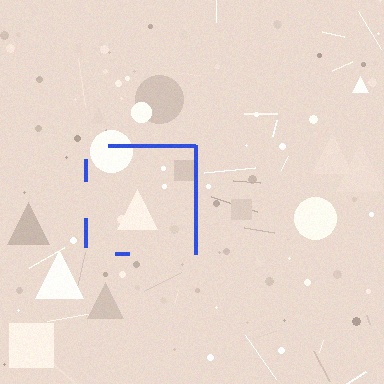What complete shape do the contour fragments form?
The contour fragments form a square.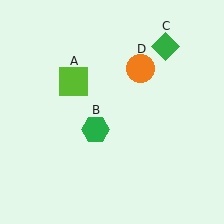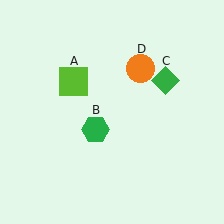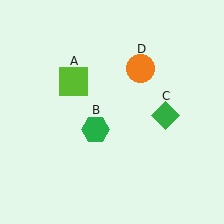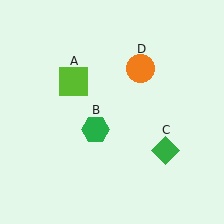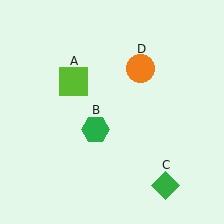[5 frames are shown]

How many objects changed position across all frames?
1 object changed position: green diamond (object C).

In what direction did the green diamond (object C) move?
The green diamond (object C) moved down.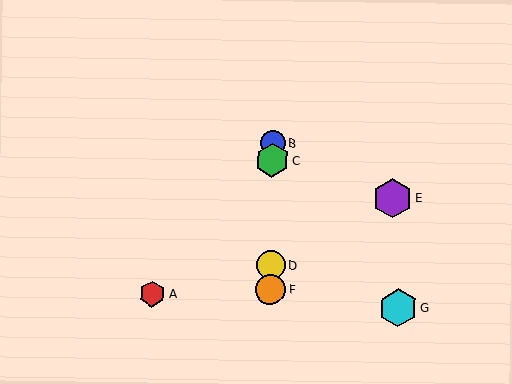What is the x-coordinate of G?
Object G is at x≈398.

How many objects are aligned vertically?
4 objects (B, C, D, F) are aligned vertically.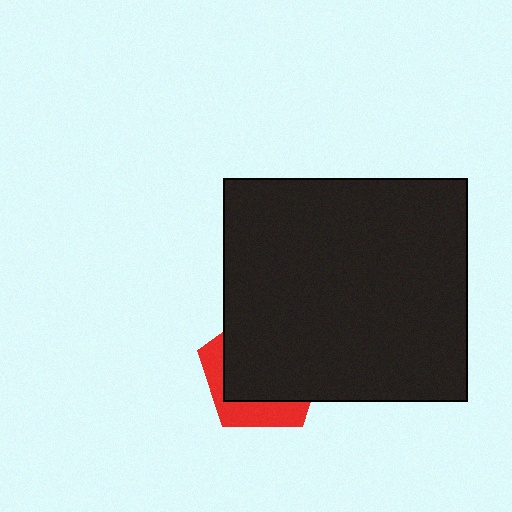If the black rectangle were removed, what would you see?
You would see the complete red pentagon.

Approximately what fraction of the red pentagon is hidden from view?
Roughly 69% of the red pentagon is hidden behind the black rectangle.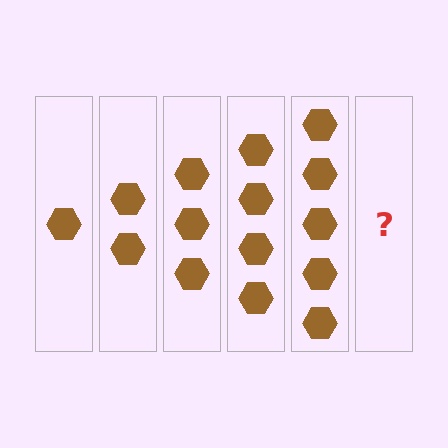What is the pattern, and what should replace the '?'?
The pattern is that each step adds one more hexagon. The '?' should be 6 hexagons.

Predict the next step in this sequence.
The next step is 6 hexagons.